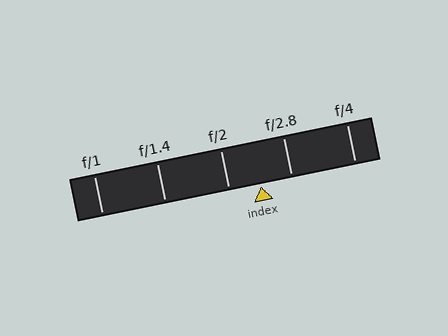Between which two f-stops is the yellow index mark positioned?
The index mark is between f/2 and f/2.8.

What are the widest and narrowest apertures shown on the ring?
The widest aperture shown is f/1 and the narrowest is f/4.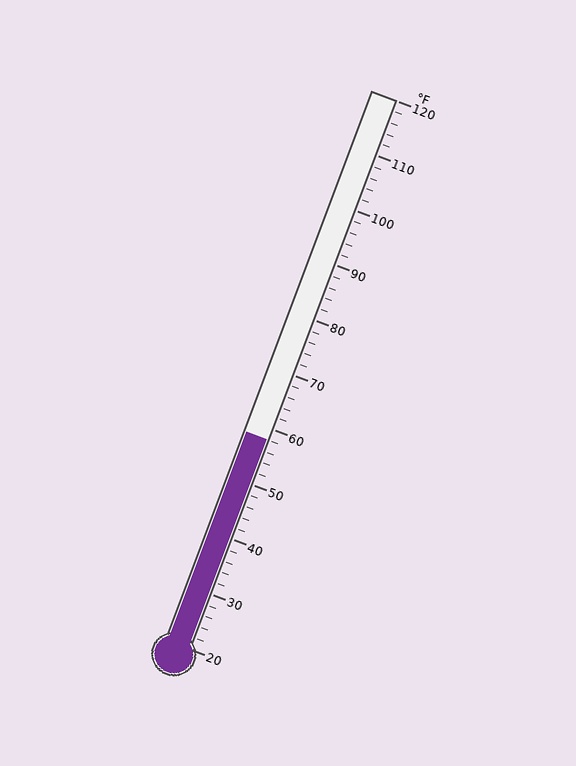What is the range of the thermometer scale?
The thermometer scale ranges from 20°F to 120°F.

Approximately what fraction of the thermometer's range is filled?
The thermometer is filled to approximately 40% of its range.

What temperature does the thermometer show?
The thermometer shows approximately 58°F.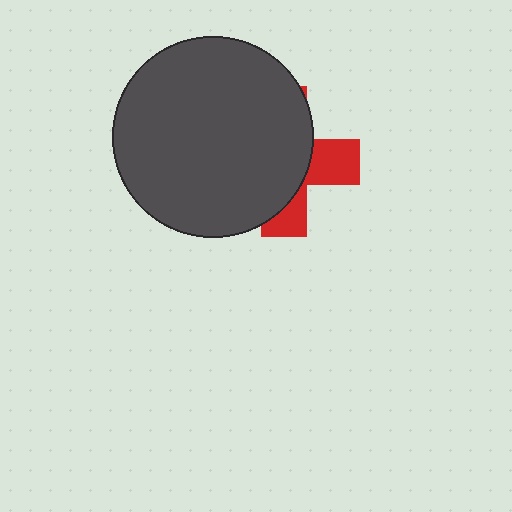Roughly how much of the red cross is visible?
A small part of it is visible (roughly 32%).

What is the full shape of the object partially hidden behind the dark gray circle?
The partially hidden object is a red cross.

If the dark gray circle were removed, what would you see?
You would see the complete red cross.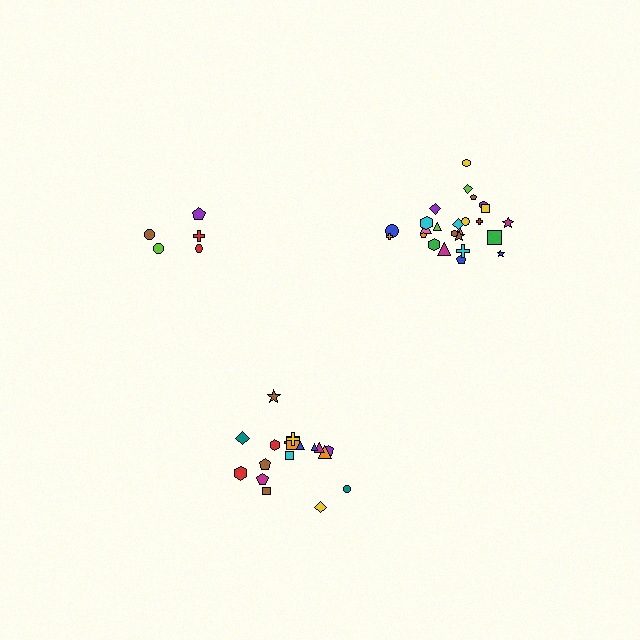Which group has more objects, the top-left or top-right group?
The top-right group.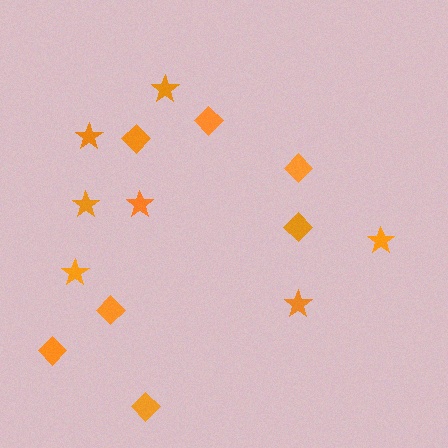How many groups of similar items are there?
There are 2 groups: one group of stars (7) and one group of diamonds (7).